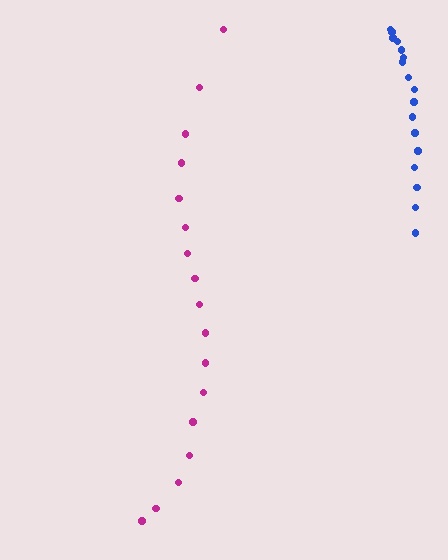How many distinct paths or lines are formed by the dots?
There are 2 distinct paths.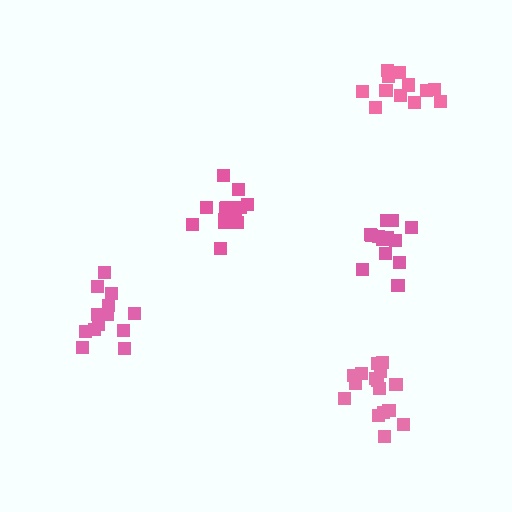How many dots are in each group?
Group 1: 17 dots, Group 2: 14 dots, Group 3: 13 dots, Group 4: 17 dots, Group 5: 12 dots (73 total).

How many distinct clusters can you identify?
There are 5 distinct clusters.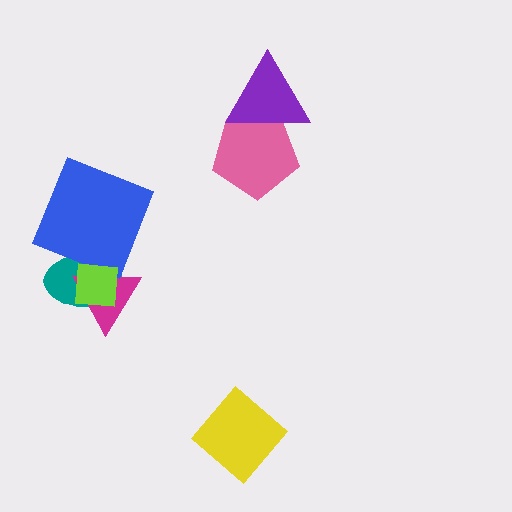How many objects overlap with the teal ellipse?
3 objects overlap with the teal ellipse.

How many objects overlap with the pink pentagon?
1 object overlaps with the pink pentagon.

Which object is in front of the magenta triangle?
The lime square is in front of the magenta triangle.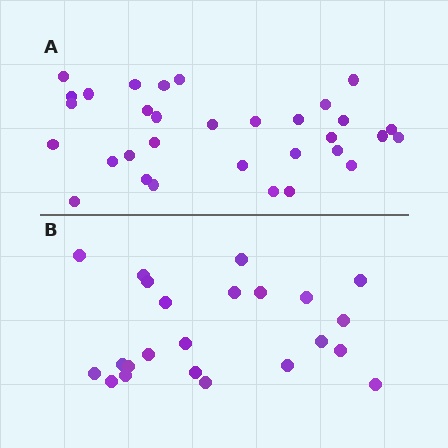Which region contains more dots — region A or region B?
Region A (the top region) has more dots.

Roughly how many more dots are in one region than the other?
Region A has roughly 8 or so more dots than region B.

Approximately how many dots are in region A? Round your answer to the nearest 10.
About 30 dots. (The exact count is 32, which rounds to 30.)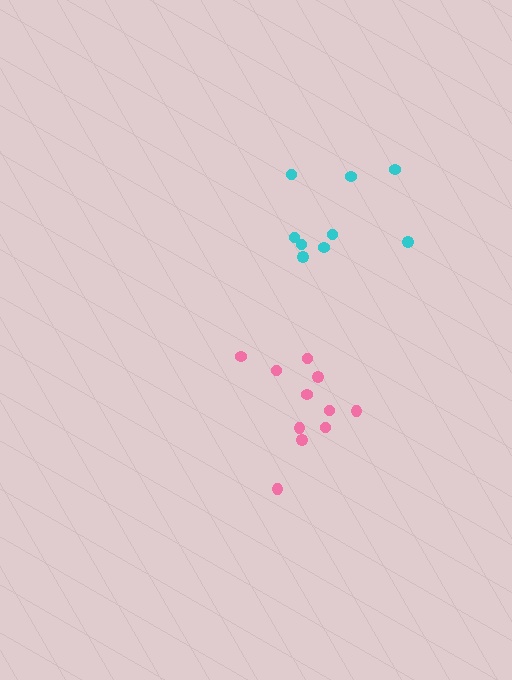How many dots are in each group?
Group 1: 9 dots, Group 2: 11 dots (20 total).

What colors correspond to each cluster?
The clusters are colored: cyan, pink.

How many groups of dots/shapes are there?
There are 2 groups.